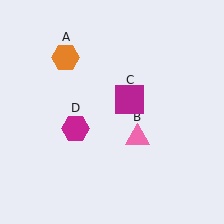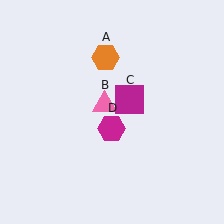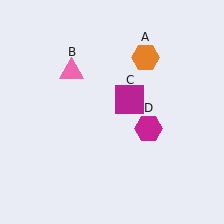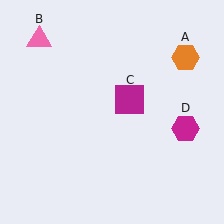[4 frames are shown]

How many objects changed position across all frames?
3 objects changed position: orange hexagon (object A), pink triangle (object B), magenta hexagon (object D).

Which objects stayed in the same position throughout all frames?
Magenta square (object C) remained stationary.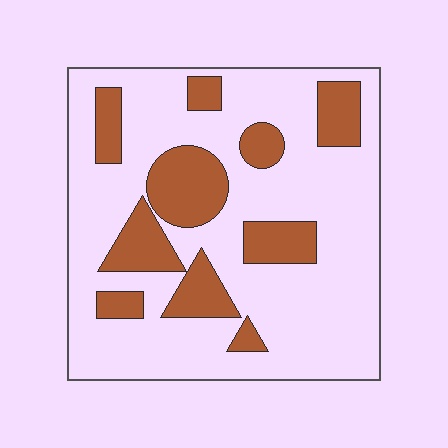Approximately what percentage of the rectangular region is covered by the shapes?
Approximately 25%.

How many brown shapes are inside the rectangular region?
10.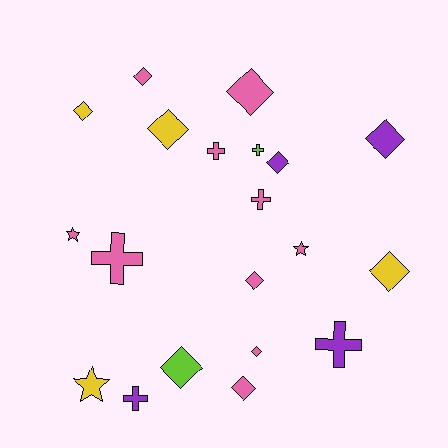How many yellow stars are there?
There is 1 yellow star.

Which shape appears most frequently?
Diamond, with 11 objects.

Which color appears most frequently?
Pink, with 10 objects.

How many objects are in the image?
There are 20 objects.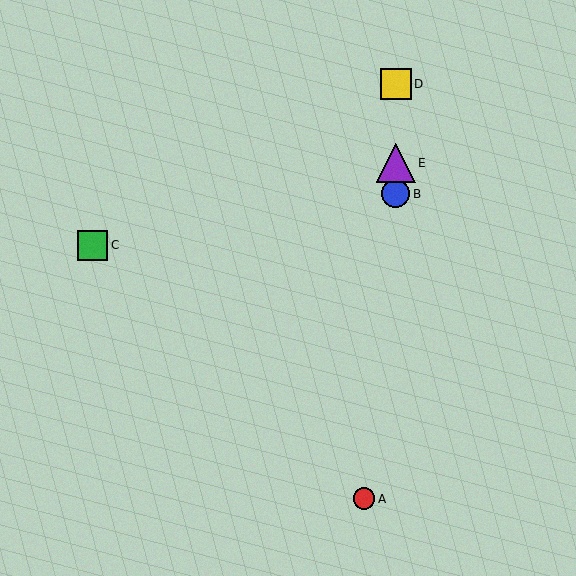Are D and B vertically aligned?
Yes, both are at x≈396.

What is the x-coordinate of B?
Object B is at x≈396.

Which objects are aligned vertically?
Objects B, D, E are aligned vertically.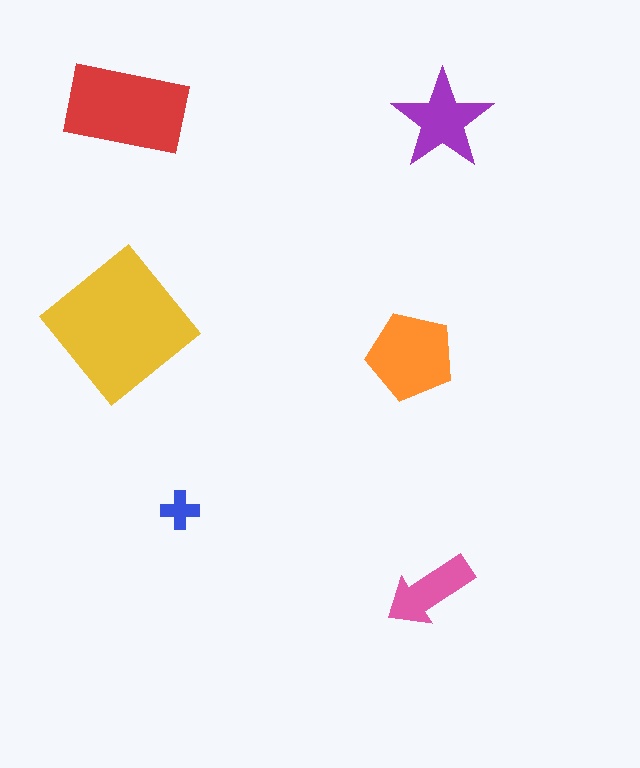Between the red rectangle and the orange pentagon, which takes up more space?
The red rectangle.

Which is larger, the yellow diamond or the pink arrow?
The yellow diamond.